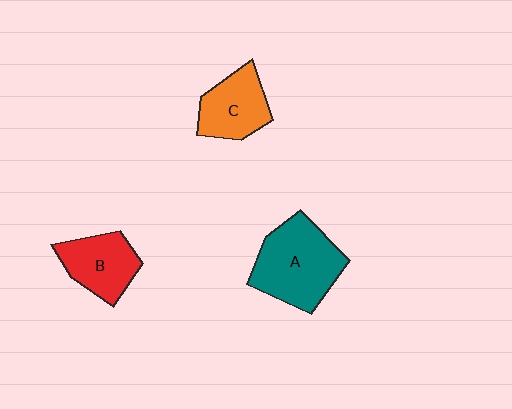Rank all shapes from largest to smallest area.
From largest to smallest: A (teal), B (red), C (orange).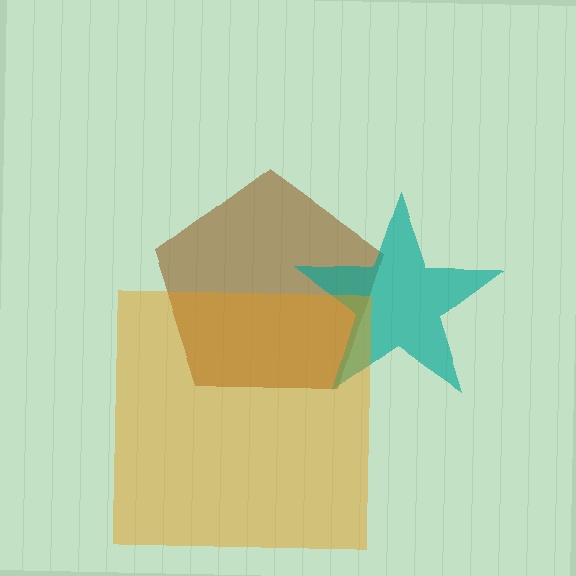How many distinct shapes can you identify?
There are 3 distinct shapes: a brown pentagon, a teal star, an orange square.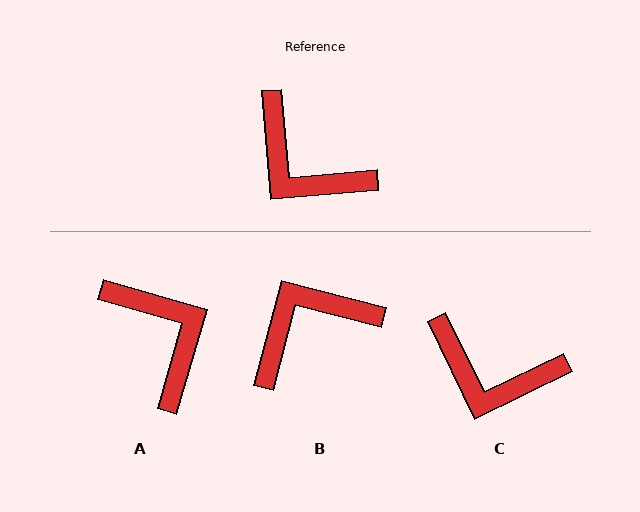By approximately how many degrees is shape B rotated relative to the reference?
Approximately 110 degrees clockwise.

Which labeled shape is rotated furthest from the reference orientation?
A, about 159 degrees away.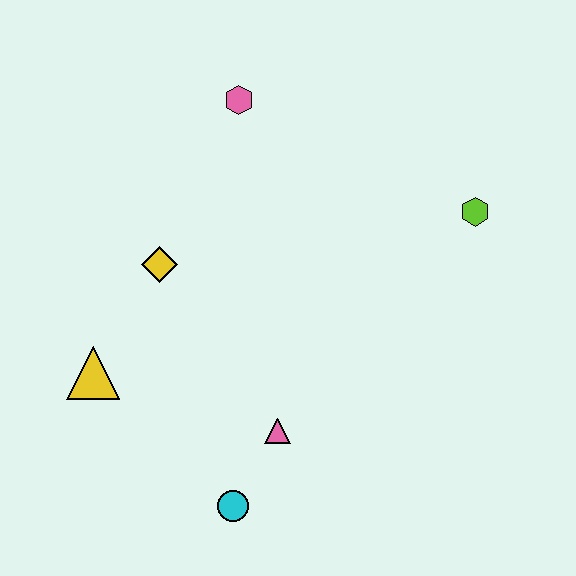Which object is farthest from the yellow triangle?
The lime hexagon is farthest from the yellow triangle.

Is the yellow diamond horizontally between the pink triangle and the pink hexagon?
No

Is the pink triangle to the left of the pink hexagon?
No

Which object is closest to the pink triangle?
The cyan circle is closest to the pink triangle.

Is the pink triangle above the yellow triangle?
No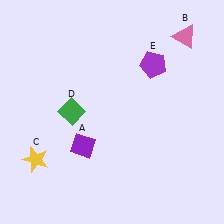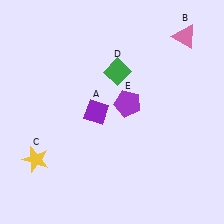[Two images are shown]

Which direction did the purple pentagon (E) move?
The purple pentagon (E) moved down.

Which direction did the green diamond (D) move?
The green diamond (D) moved right.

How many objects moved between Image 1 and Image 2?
3 objects moved between the two images.